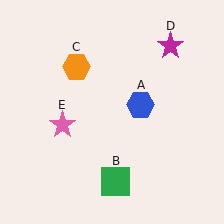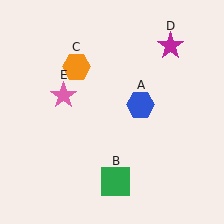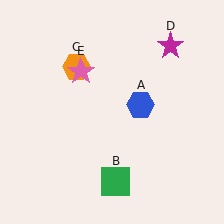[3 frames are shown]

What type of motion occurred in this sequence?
The pink star (object E) rotated clockwise around the center of the scene.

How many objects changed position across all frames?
1 object changed position: pink star (object E).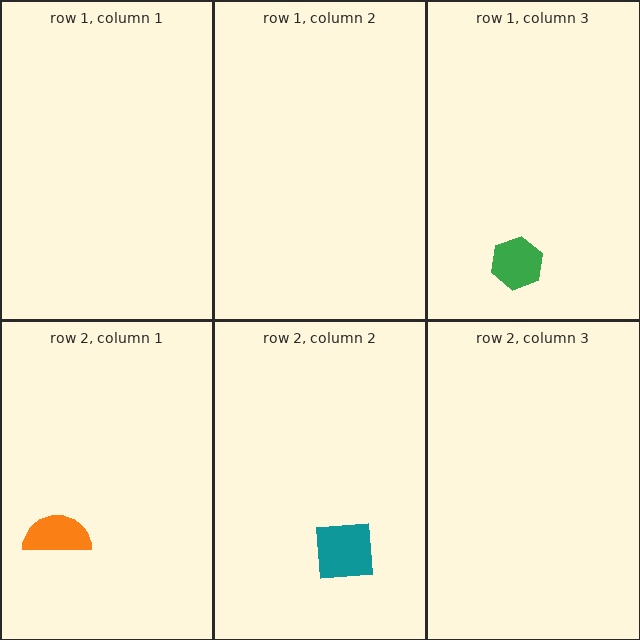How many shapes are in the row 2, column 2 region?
1.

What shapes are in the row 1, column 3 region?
The green hexagon.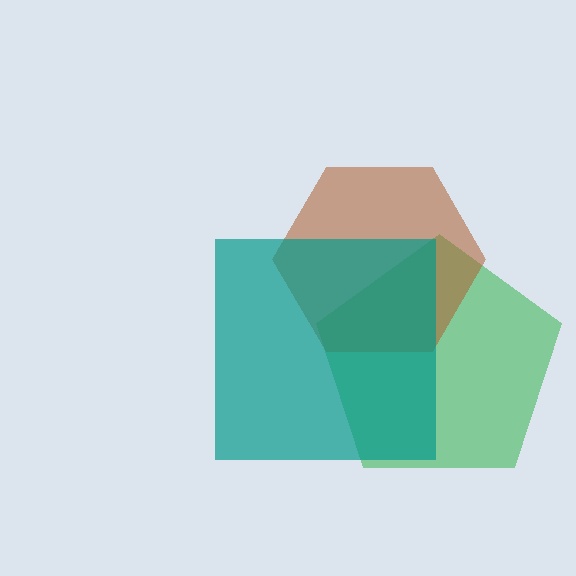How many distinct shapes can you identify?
There are 3 distinct shapes: a green pentagon, a brown hexagon, a teal square.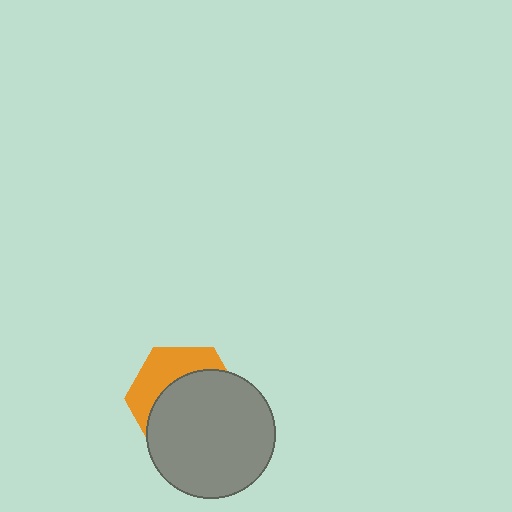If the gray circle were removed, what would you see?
You would see the complete orange hexagon.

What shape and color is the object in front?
The object in front is a gray circle.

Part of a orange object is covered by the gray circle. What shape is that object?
It is a hexagon.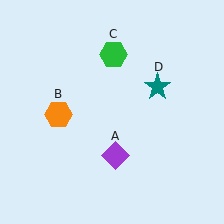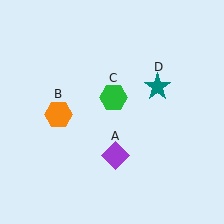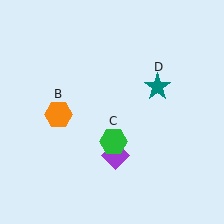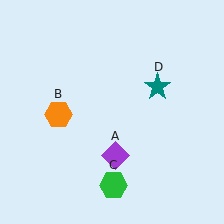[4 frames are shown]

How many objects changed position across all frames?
1 object changed position: green hexagon (object C).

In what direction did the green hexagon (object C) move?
The green hexagon (object C) moved down.